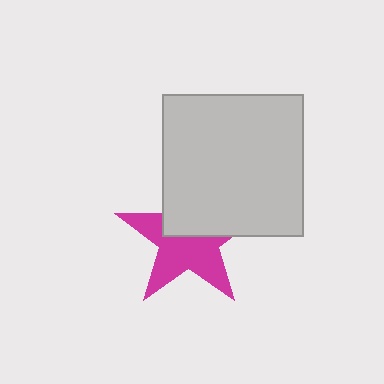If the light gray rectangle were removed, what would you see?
You would see the complete magenta star.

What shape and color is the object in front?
The object in front is a light gray rectangle.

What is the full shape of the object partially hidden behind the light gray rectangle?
The partially hidden object is a magenta star.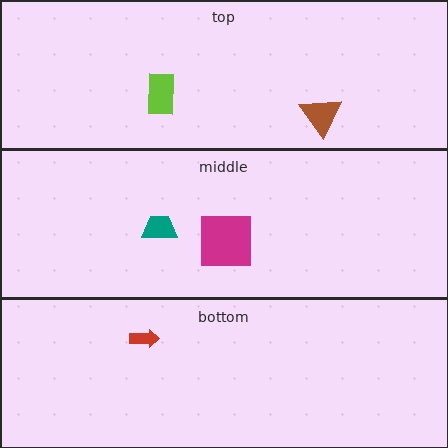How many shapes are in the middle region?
2.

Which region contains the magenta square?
The middle region.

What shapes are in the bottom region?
The red arrow.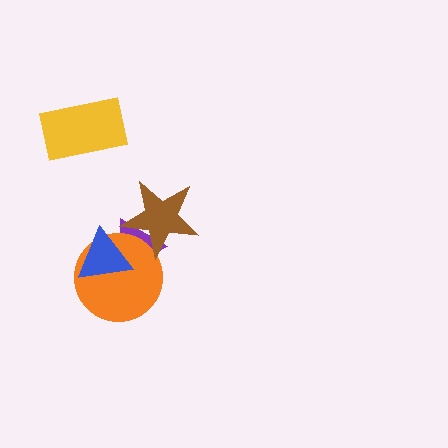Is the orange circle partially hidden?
Yes, it is partially covered by another shape.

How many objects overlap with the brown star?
2 objects overlap with the brown star.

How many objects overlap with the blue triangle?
2 objects overlap with the blue triangle.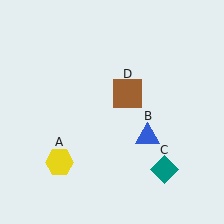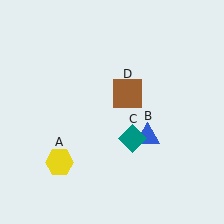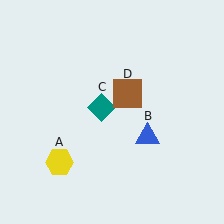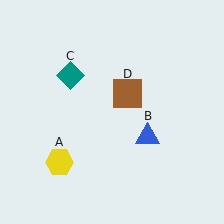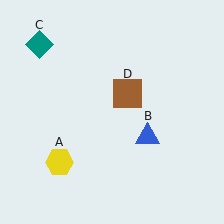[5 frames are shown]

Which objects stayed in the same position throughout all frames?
Yellow hexagon (object A) and blue triangle (object B) and brown square (object D) remained stationary.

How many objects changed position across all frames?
1 object changed position: teal diamond (object C).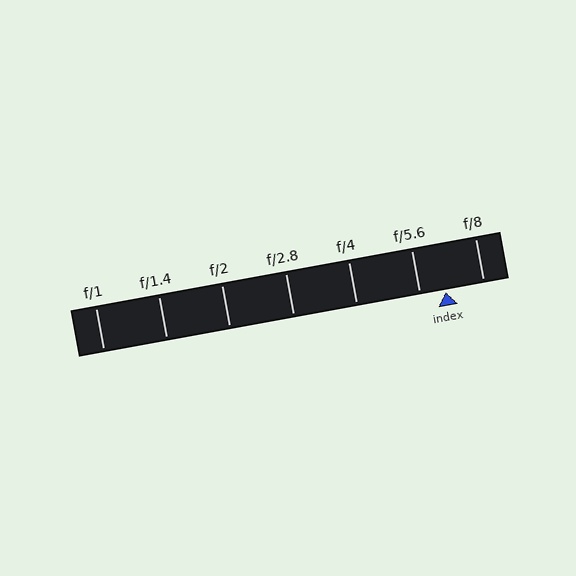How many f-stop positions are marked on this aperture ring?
There are 7 f-stop positions marked.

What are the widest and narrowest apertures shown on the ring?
The widest aperture shown is f/1 and the narrowest is f/8.